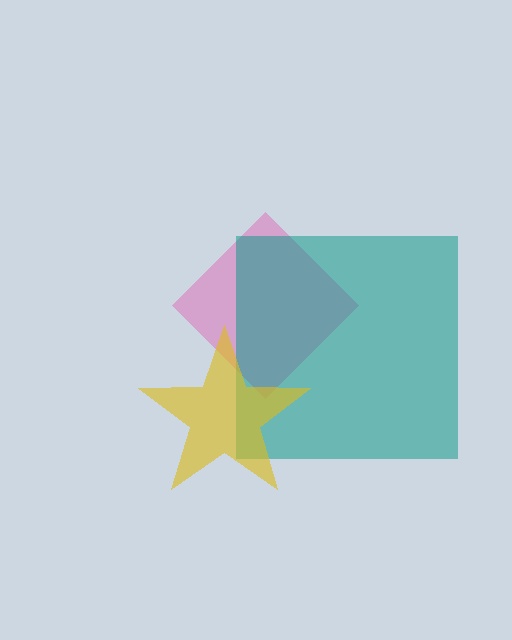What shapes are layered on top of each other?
The layered shapes are: a pink diamond, a teal square, a yellow star.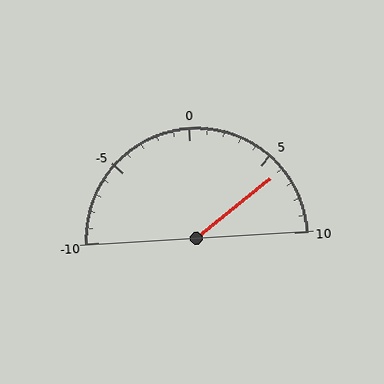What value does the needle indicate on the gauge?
The needle indicates approximately 6.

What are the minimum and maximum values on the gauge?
The gauge ranges from -10 to 10.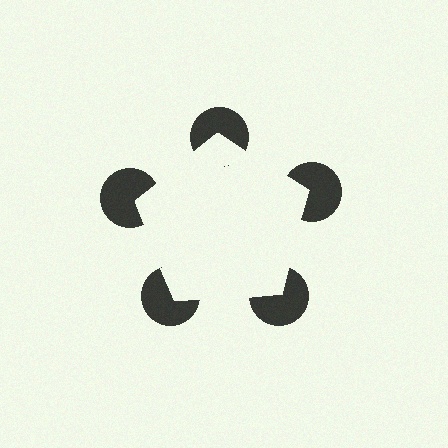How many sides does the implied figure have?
5 sides.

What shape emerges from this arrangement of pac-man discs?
An illusory pentagon — its edges are inferred from the aligned wedge cuts in the pac-man discs, not physically drawn.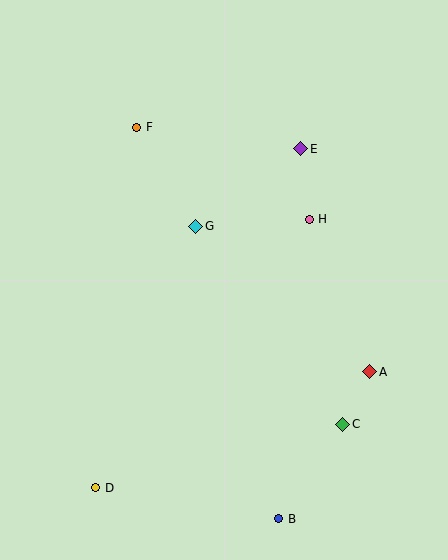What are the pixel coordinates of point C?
Point C is at (343, 424).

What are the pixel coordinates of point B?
Point B is at (279, 519).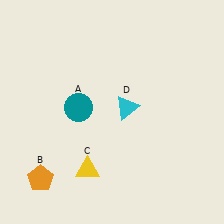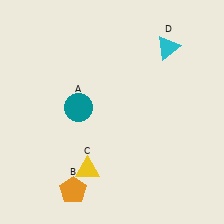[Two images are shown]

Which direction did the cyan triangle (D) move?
The cyan triangle (D) moved up.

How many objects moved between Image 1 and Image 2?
2 objects moved between the two images.